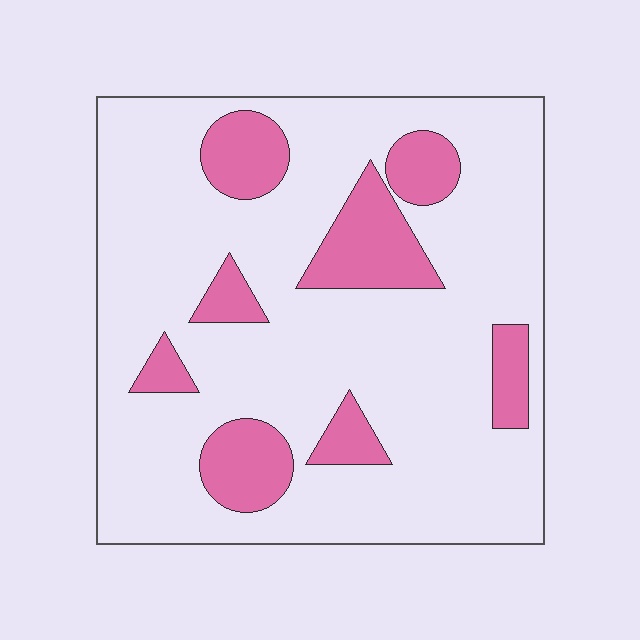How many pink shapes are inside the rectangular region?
8.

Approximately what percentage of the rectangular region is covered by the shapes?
Approximately 20%.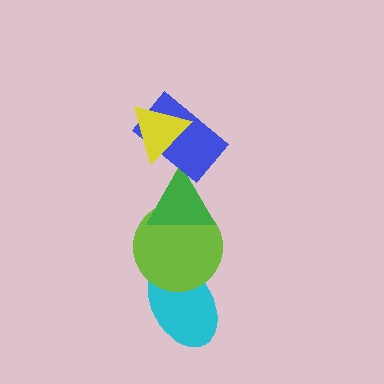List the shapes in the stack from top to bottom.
From top to bottom: the yellow triangle, the blue rectangle, the green triangle, the lime circle, the cyan ellipse.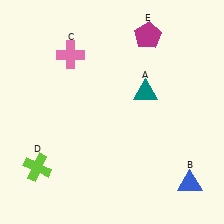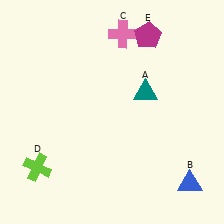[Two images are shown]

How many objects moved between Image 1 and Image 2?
1 object moved between the two images.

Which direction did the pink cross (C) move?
The pink cross (C) moved right.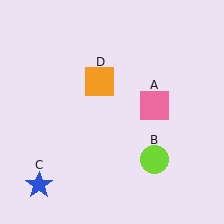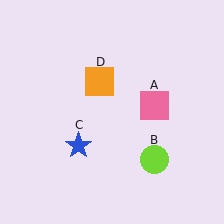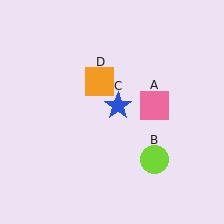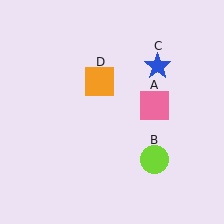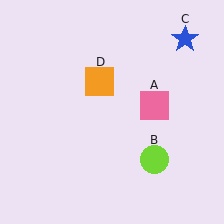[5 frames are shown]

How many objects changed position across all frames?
1 object changed position: blue star (object C).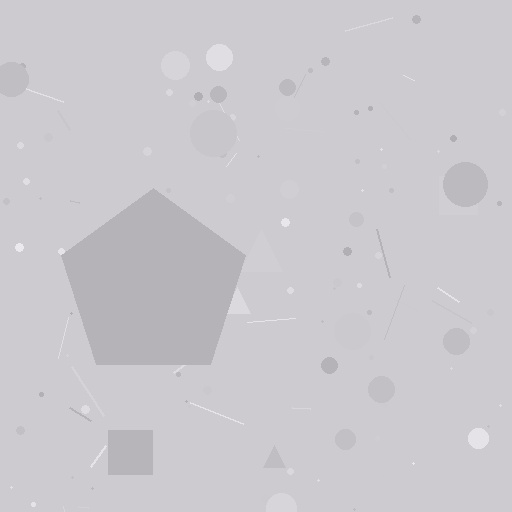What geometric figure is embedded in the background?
A pentagon is embedded in the background.